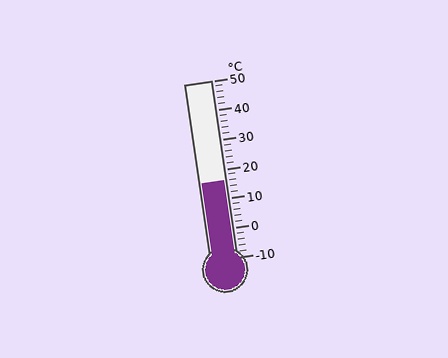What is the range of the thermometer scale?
The thermometer scale ranges from -10°C to 50°C.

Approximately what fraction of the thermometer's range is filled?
The thermometer is filled to approximately 45% of its range.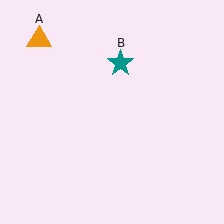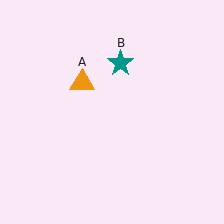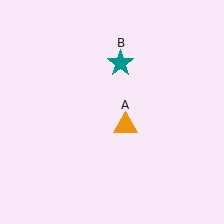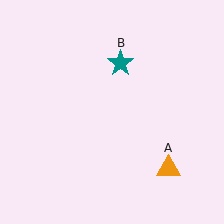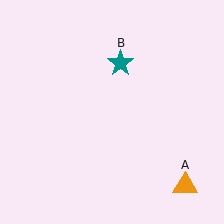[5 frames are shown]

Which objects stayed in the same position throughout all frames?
Teal star (object B) remained stationary.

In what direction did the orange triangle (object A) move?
The orange triangle (object A) moved down and to the right.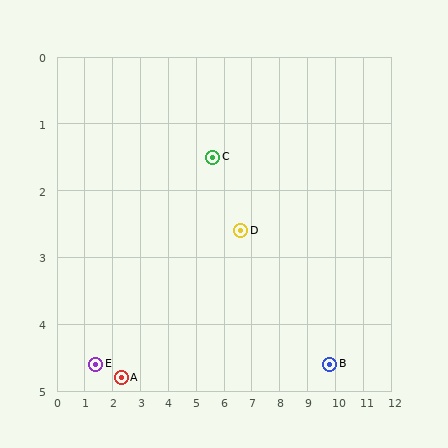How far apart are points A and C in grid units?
Points A and C are about 4.7 grid units apart.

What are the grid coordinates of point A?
Point A is at approximately (2.3, 4.8).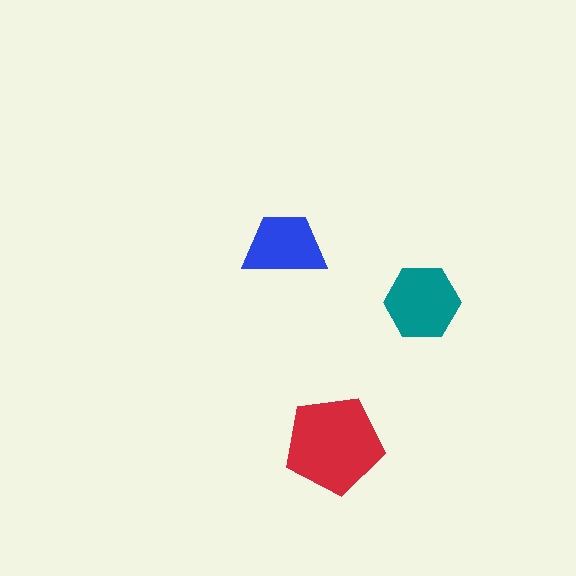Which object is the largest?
The red pentagon.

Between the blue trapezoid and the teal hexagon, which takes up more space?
The teal hexagon.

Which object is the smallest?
The blue trapezoid.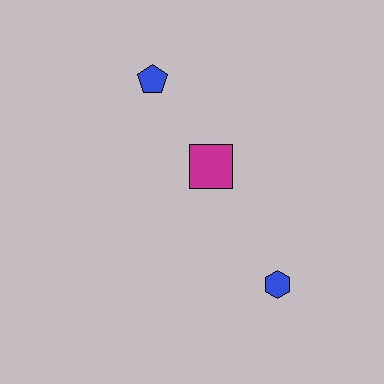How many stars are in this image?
There are no stars.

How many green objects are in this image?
There are no green objects.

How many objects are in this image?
There are 3 objects.